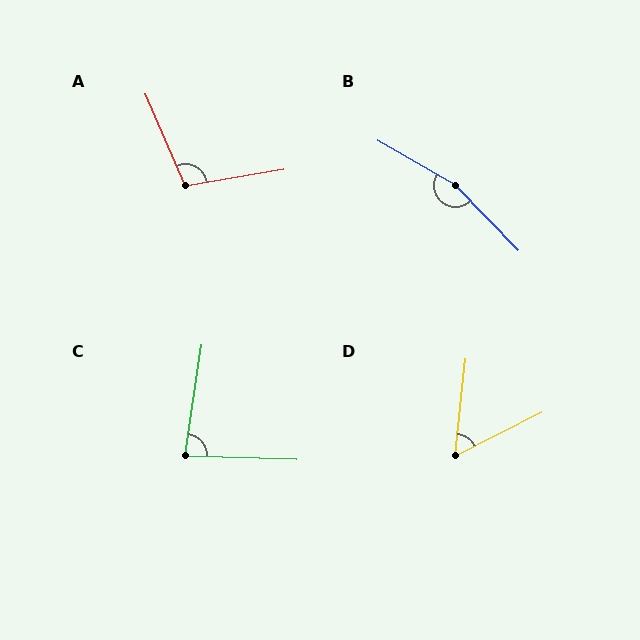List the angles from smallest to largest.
D (57°), C (83°), A (104°), B (164°).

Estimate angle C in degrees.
Approximately 83 degrees.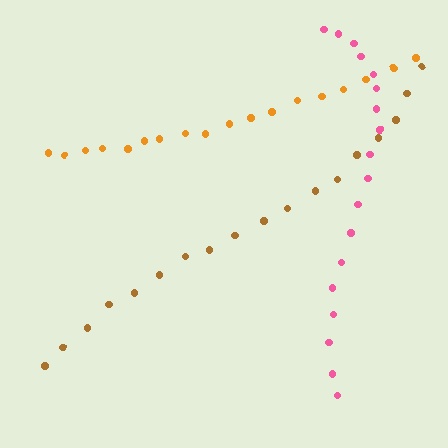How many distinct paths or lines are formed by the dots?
There are 3 distinct paths.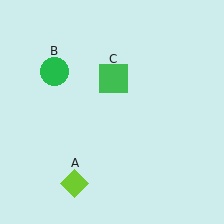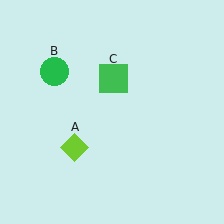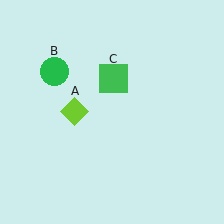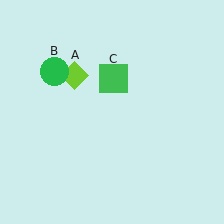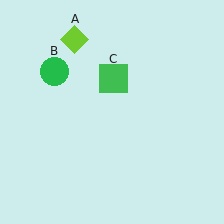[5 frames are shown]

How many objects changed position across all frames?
1 object changed position: lime diamond (object A).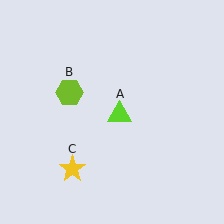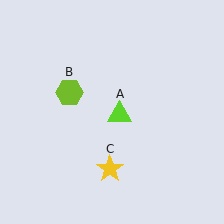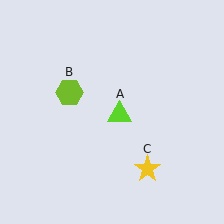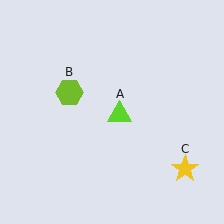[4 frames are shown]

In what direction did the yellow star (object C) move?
The yellow star (object C) moved right.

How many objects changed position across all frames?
1 object changed position: yellow star (object C).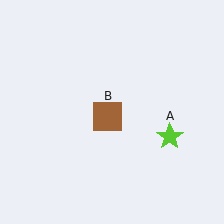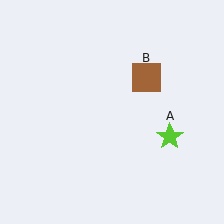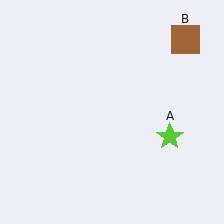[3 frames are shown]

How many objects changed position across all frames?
1 object changed position: brown square (object B).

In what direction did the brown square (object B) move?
The brown square (object B) moved up and to the right.